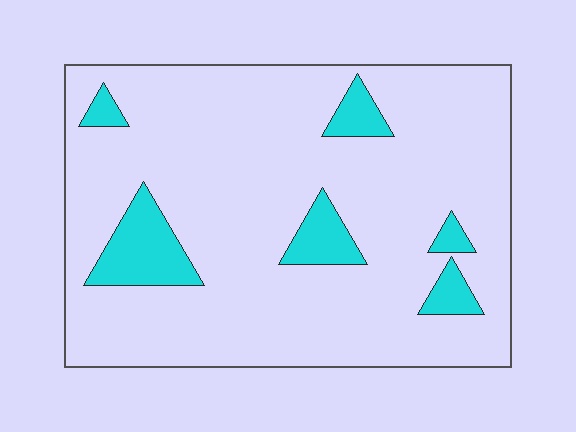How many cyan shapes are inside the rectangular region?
6.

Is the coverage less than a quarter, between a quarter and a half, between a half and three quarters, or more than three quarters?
Less than a quarter.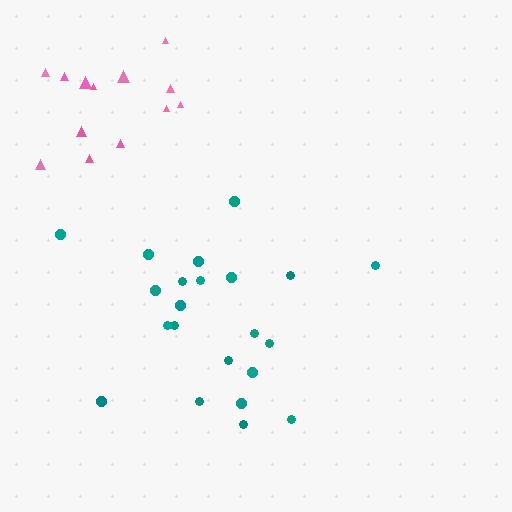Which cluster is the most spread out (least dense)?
Pink.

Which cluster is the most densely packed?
Teal.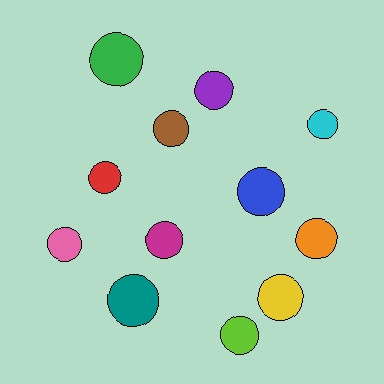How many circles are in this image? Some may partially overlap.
There are 12 circles.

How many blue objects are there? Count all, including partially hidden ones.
There is 1 blue object.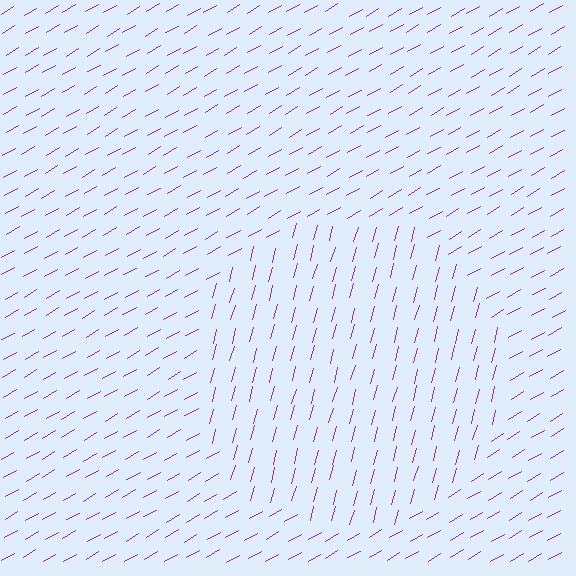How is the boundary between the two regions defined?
The boundary is defined purely by a change in line orientation (approximately 45 degrees difference). All lines are the same color and thickness.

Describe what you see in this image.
The image is filled with small purple line segments. A circle region in the image has lines oriented differently from the surrounding lines, creating a visible texture boundary.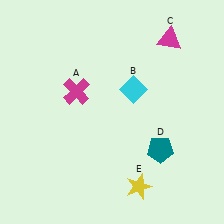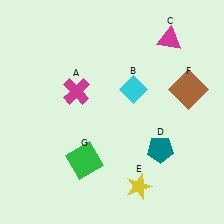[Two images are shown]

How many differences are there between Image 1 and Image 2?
There are 2 differences between the two images.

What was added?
A brown square (F), a green square (G) were added in Image 2.